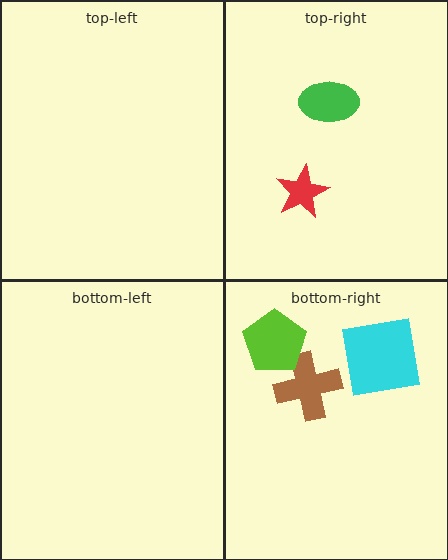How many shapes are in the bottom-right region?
3.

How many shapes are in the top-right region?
2.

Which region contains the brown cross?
The bottom-right region.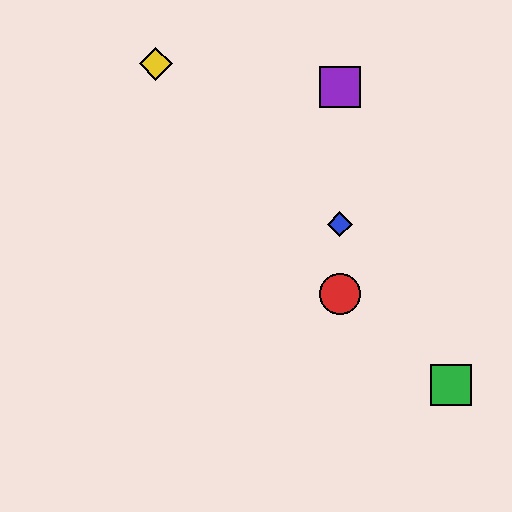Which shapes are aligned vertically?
The red circle, the blue diamond, the purple square are aligned vertically.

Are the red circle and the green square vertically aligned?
No, the red circle is at x≈340 and the green square is at x≈451.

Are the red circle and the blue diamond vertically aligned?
Yes, both are at x≈340.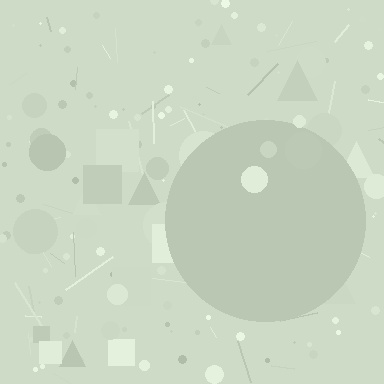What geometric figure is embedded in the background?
A circle is embedded in the background.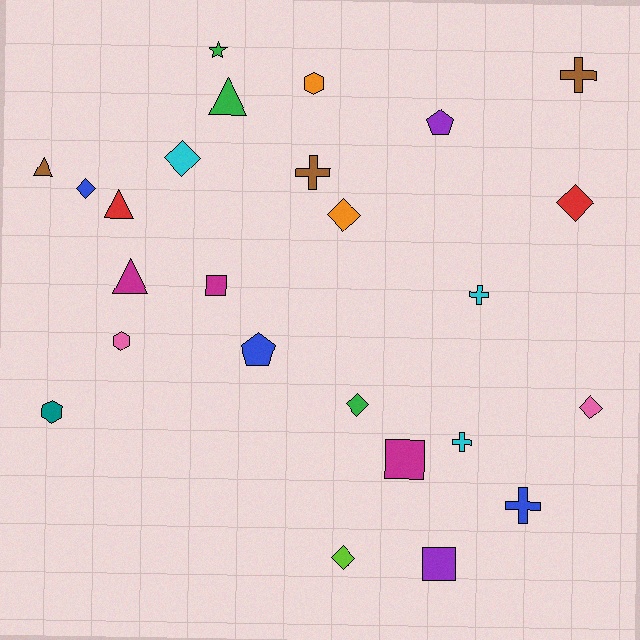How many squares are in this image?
There are 3 squares.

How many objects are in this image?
There are 25 objects.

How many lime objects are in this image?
There is 1 lime object.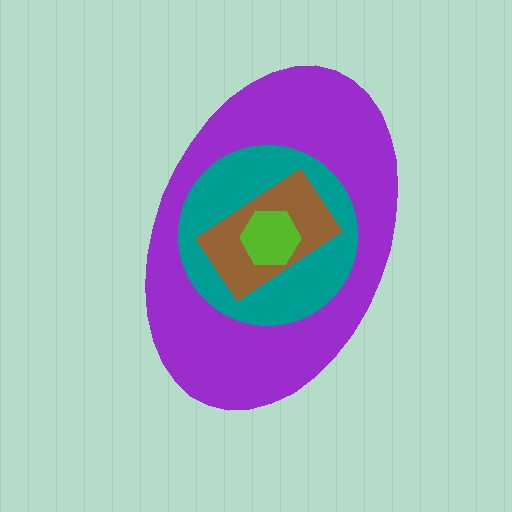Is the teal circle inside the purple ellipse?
Yes.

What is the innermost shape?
The lime hexagon.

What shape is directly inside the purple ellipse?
The teal circle.